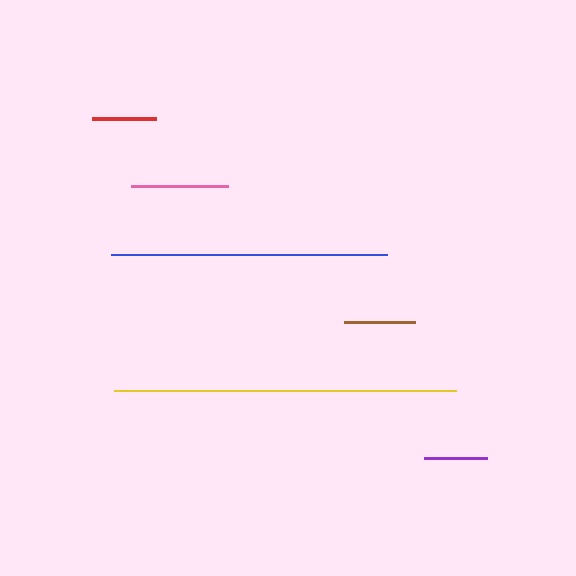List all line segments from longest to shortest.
From longest to shortest: yellow, blue, pink, brown, red, purple.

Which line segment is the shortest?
The purple line is the shortest at approximately 64 pixels.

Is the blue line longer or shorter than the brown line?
The blue line is longer than the brown line.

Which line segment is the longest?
The yellow line is the longest at approximately 342 pixels.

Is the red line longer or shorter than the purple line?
The red line is longer than the purple line.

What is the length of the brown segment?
The brown segment is approximately 71 pixels long.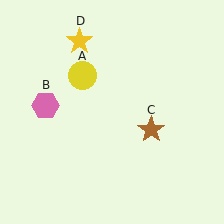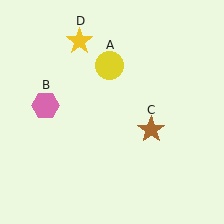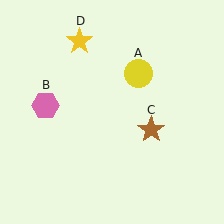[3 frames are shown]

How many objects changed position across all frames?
1 object changed position: yellow circle (object A).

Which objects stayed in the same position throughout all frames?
Pink hexagon (object B) and brown star (object C) and yellow star (object D) remained stationary.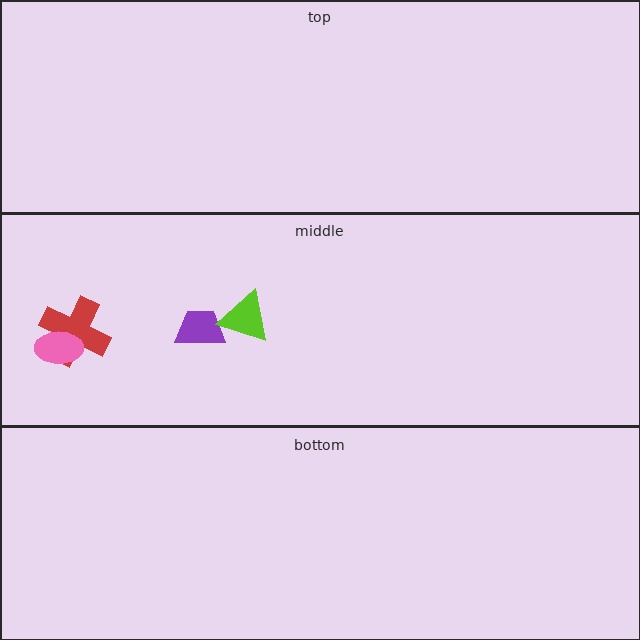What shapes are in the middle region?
The purple trapezoid, the lime triangle, the red cross, the pink ellipse.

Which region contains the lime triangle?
The middle region.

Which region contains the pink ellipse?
The middle region.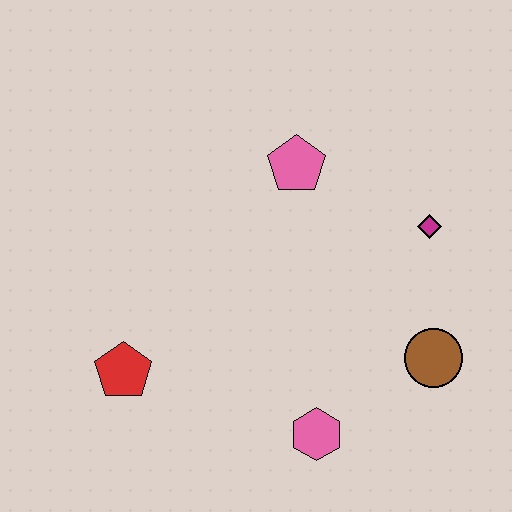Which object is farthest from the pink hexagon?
The pink pentagon is farthest from the pink hexagon.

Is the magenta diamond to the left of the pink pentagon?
No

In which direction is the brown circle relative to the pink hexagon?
The brown circle is to the right of the pink hexagon.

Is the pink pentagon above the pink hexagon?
Yes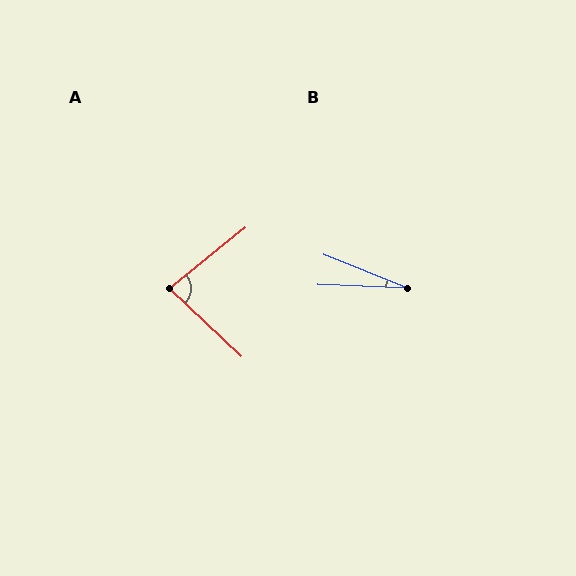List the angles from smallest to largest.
B (20°), A (82°).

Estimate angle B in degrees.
Approximately 20 degrees.